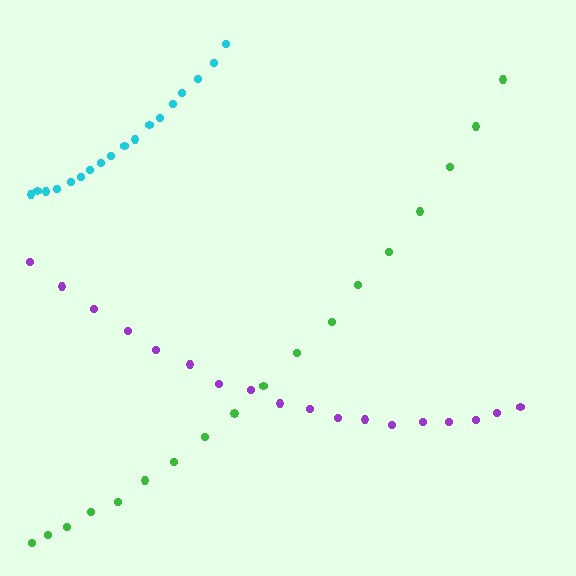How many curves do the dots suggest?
There are 3 distinct paths.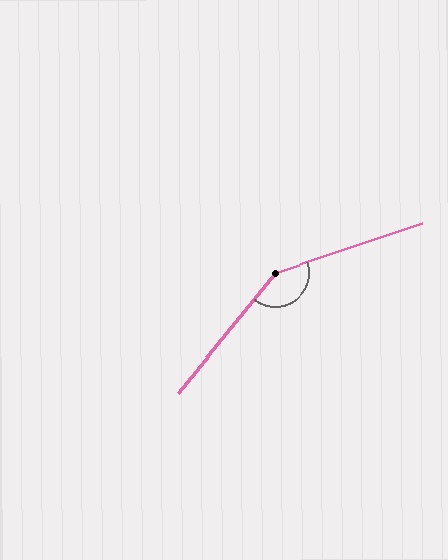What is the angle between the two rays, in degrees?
Approximately 148 degrees.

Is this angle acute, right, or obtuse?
It is obtuse.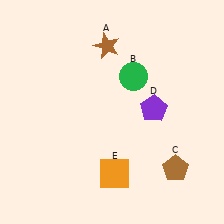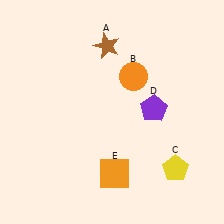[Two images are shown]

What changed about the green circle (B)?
In Image 1, B is green. In Image 2, it changed to orange.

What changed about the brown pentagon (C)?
In Image 1, C is brown. In Image 2, it changed to yellow.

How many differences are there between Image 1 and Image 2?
There are 2 differences between the two images.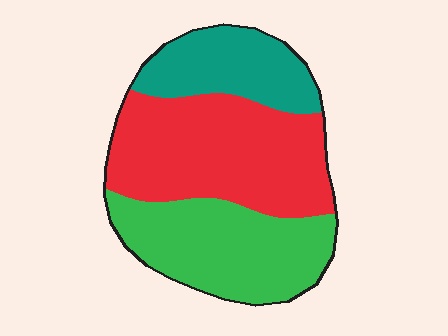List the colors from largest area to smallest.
From largest to smallest: red, green, teal.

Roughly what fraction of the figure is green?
Green covers around 35% of the figure.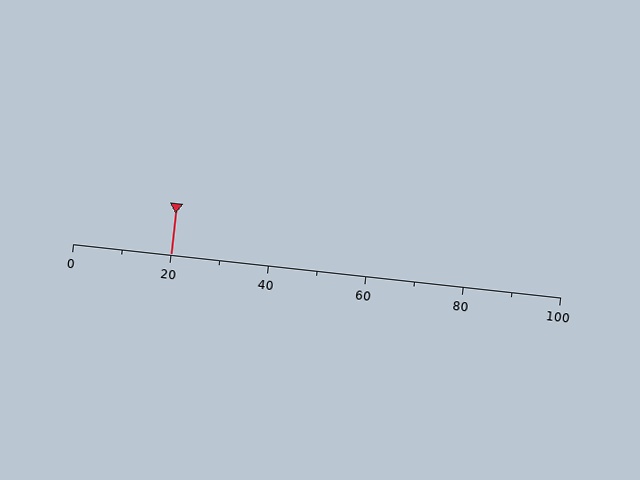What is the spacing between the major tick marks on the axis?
The major ticks are spaced 20 apart.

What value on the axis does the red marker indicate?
The marker indicates approximately 20.